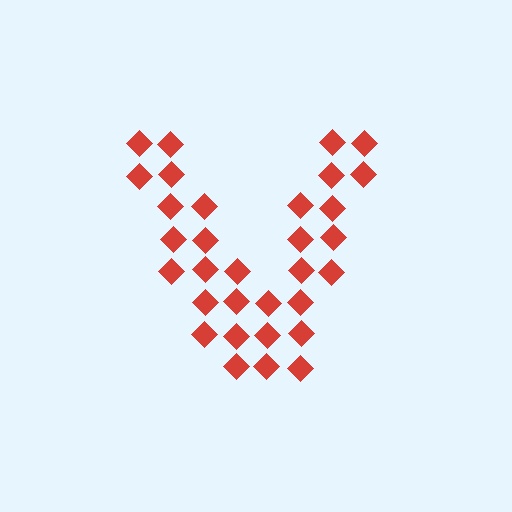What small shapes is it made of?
It is made of small diamonds.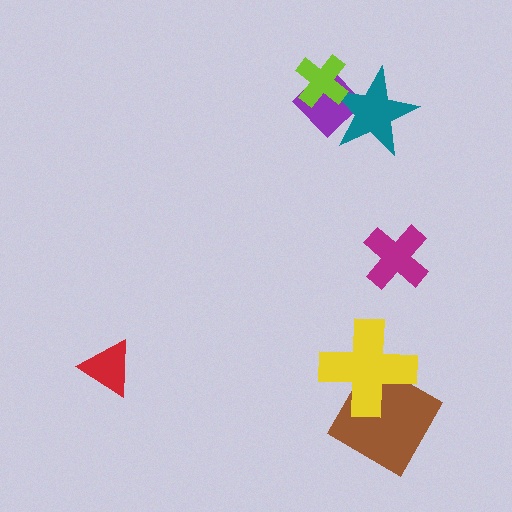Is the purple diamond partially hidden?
Yes, it is partially covered by another shape.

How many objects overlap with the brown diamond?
1 object overlaps with the brown diamond.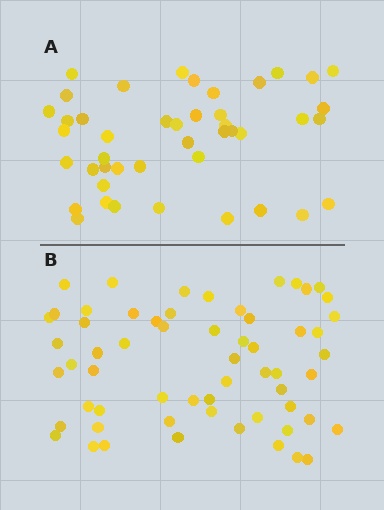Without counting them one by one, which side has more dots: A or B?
Region B (the bottom region) has more dots.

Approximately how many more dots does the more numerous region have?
Region B has approximately 15 more dots than region A.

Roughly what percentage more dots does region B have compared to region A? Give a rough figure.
About 35% more.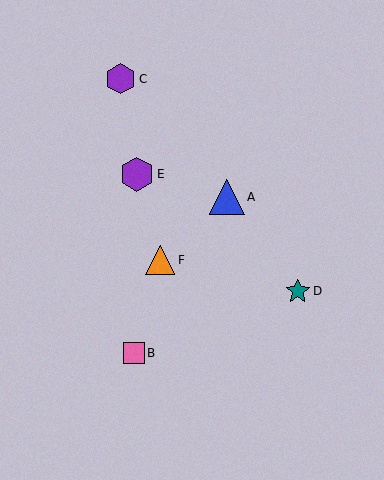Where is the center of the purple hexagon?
The center of the purple hexagon is at (137, 174).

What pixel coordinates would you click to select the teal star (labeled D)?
Click at (298, 291) to select the teal star D.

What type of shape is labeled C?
Shape C is a purple hexagon.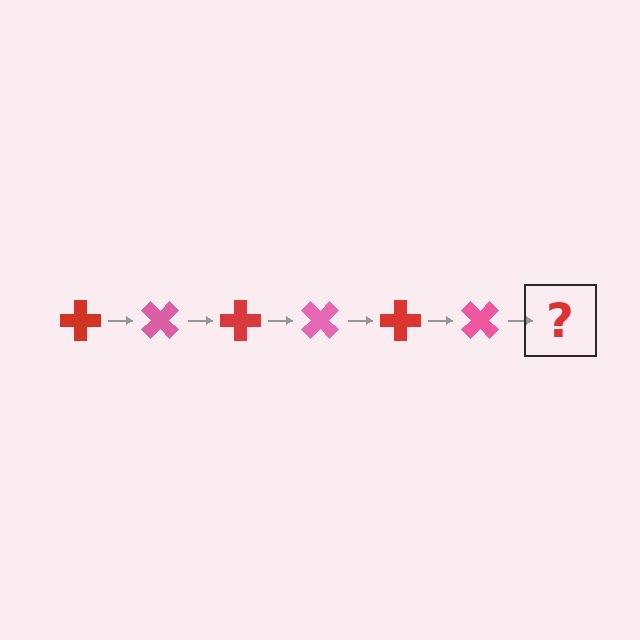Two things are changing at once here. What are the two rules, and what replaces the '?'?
The two rules are that it rotates 45 degrees each step and the color cycles through red and pink. The '?' should be a red cross, rotated 270 degrees from the start.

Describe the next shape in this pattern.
It should be a red cross, rotated 270 degrees from the start.